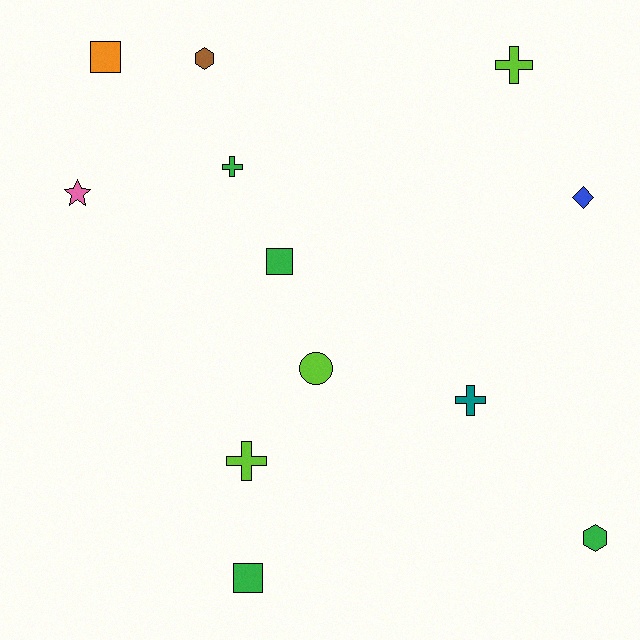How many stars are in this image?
There is 1 star.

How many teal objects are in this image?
There is 1 teal object.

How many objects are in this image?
There are 12 objects.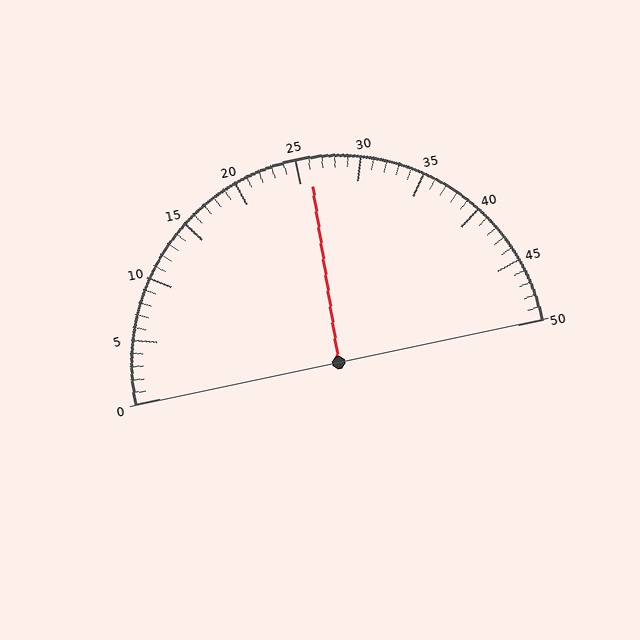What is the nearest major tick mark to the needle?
The nearest major tick mark is 25.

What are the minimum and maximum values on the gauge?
The gauge ranges from 0 to 50.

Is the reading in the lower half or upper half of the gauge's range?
The reading is in the upper half of the range (0 to 50).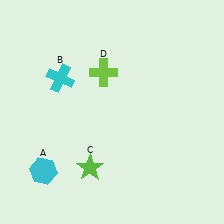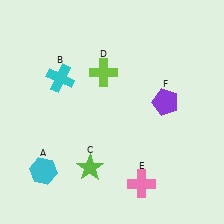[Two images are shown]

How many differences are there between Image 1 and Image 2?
There are 2 differences between the two images.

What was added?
A pink cross (E), a purple pentagon (F) were added in Image 2.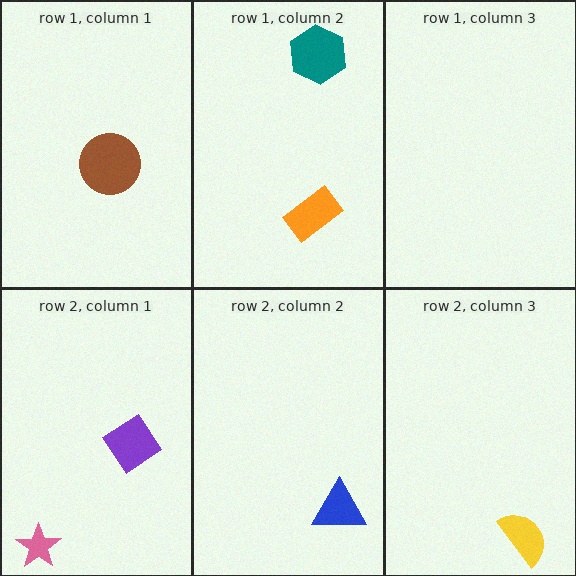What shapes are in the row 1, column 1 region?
The brown circle.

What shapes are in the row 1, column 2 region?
The orange rectangle, the teal hexagon.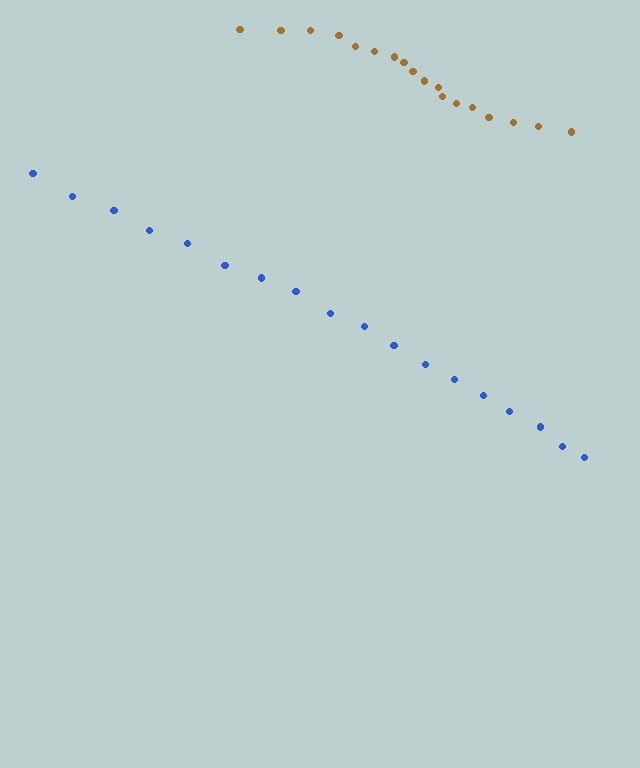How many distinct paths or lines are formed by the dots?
There are 2 distinct paths.